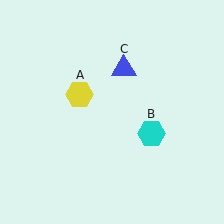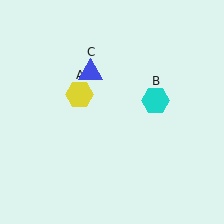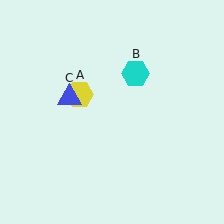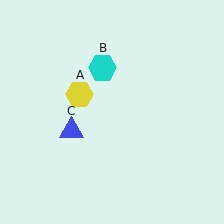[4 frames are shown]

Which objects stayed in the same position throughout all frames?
Yellow hexagon (object A) remained stationary.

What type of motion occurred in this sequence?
The cyan hexagon (object B), blue triangle (object C) rotated counterclockwise around the center of the scene.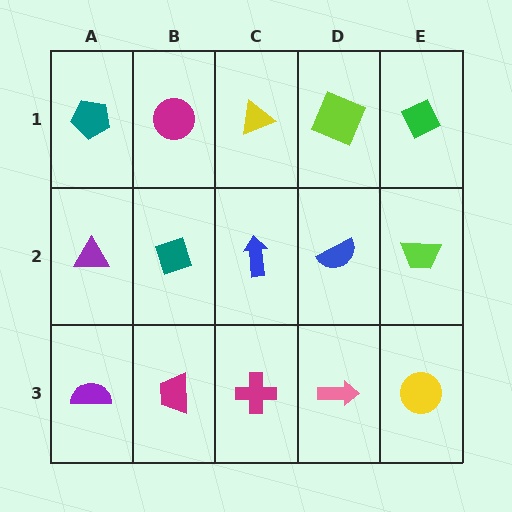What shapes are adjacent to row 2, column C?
A yellow triangle (row 1, column C), a magenta cross (row 3, column C), a teal diamond (row 2, column B), a blue semicircle (row 2, column D).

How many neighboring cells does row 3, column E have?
2.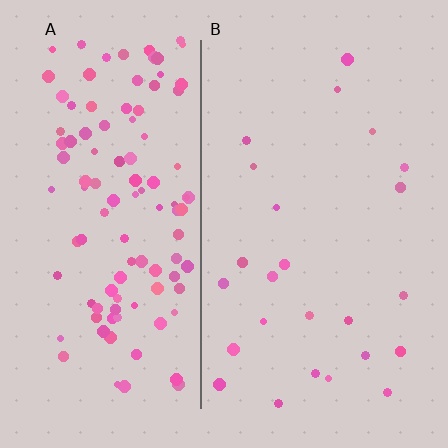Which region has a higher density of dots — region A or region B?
A (the left).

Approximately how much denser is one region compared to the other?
Approximately 4.5× — region A over region B.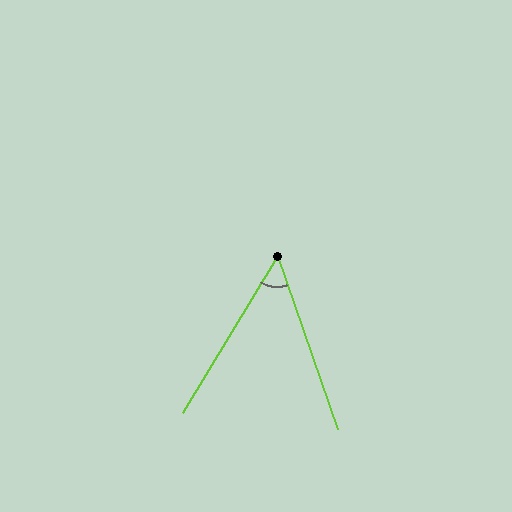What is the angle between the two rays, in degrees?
Approximately 50 degrees.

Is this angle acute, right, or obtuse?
It is acute.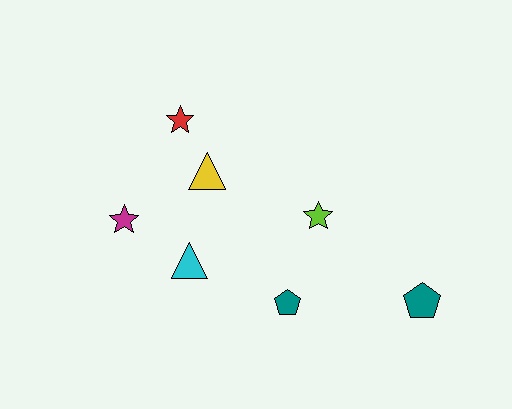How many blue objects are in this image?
There are no blue objects.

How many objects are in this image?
There are 7 objects.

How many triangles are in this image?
There are 2 triangles.